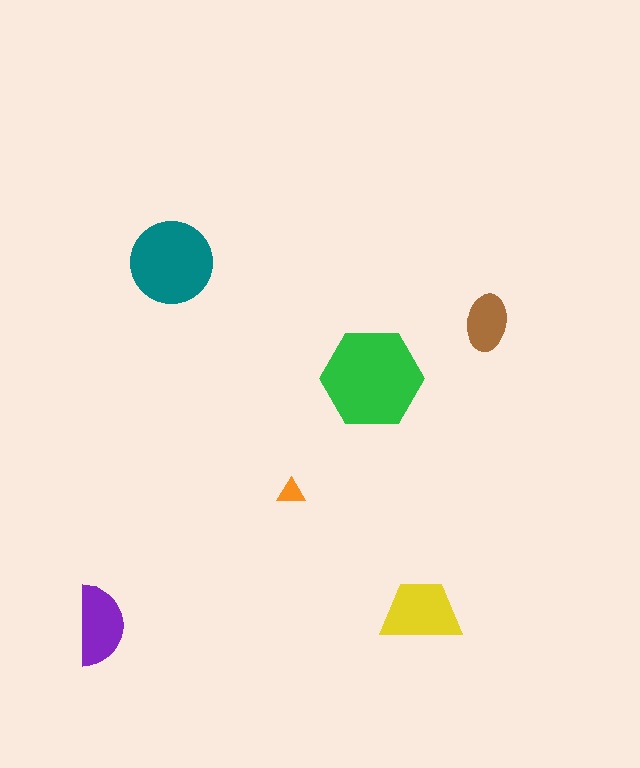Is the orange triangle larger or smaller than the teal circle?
Smaller.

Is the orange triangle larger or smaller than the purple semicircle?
Smaller.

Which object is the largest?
The green hexagon.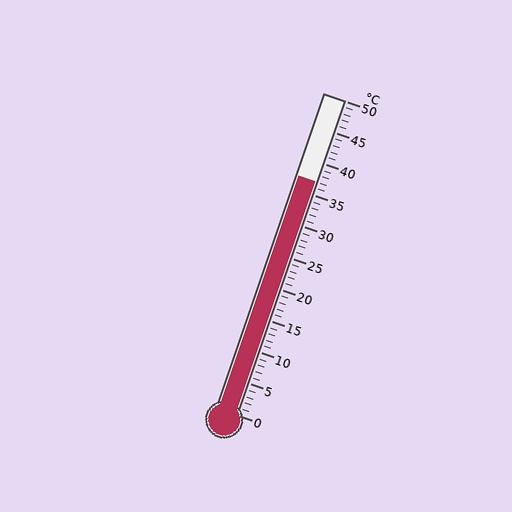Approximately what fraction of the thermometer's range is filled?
The thermometer is filled to approximately 75% of its range.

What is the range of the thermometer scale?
The thermometer scale ranges from 0°C to 50°C.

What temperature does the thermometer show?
The thermometer shows approximately 37°C.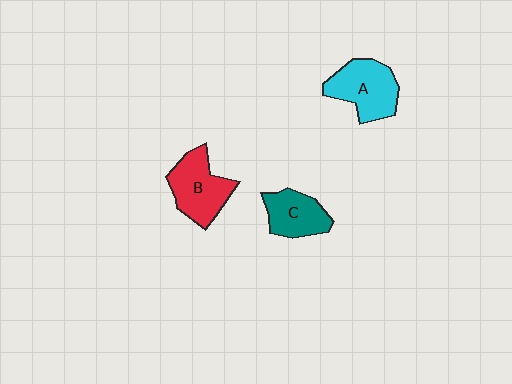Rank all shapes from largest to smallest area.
From largest to smallest: A (cyan), B (red), C (teal).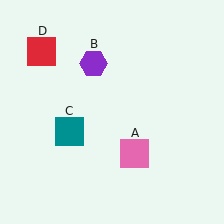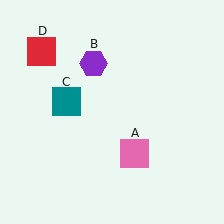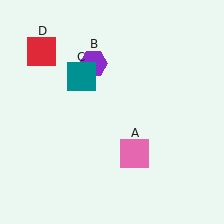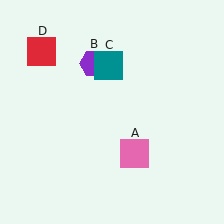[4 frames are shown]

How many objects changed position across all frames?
1 object changed position: teal square (object C).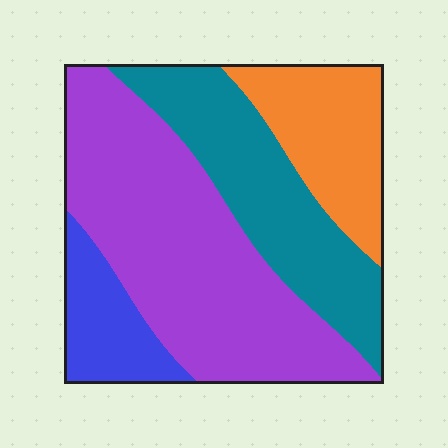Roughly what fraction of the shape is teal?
Teal covers about 25% of the shape.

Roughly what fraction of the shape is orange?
Orange takes up about one sixth (1/6) of the shape.